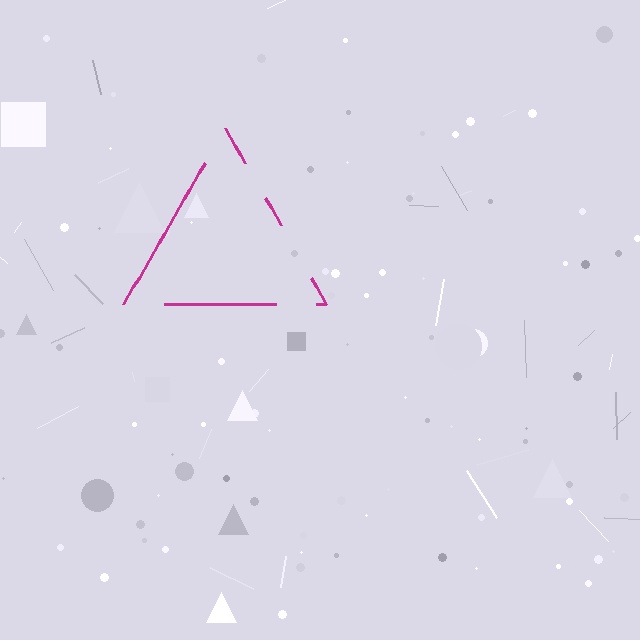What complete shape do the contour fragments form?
The contour fragments form a triangle.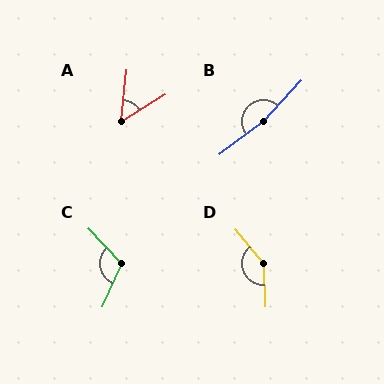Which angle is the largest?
B, at approximately 170 degrees.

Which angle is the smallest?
A, at approximately 51 degrees.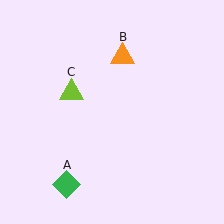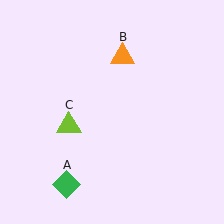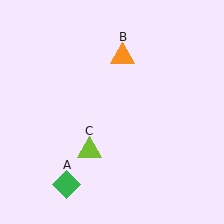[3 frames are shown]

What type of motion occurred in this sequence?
The lime triangle (object C) rotated counterclockwise around the center of the scene.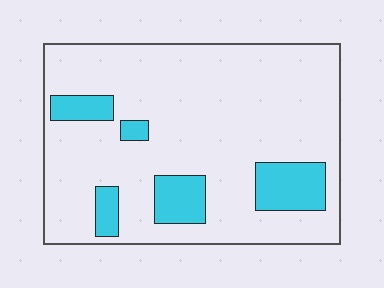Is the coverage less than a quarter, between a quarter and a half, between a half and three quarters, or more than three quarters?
Less than a quarter.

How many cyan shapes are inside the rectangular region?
5.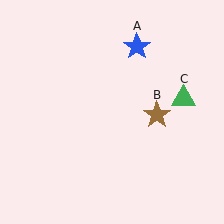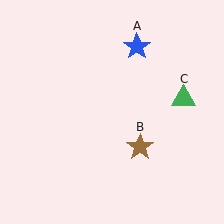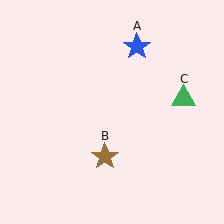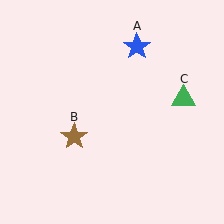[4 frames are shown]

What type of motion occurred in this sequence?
The brown star (object B) rotated clockwise around the center of the scene.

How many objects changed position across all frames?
1 object changed position: brown star (object B).